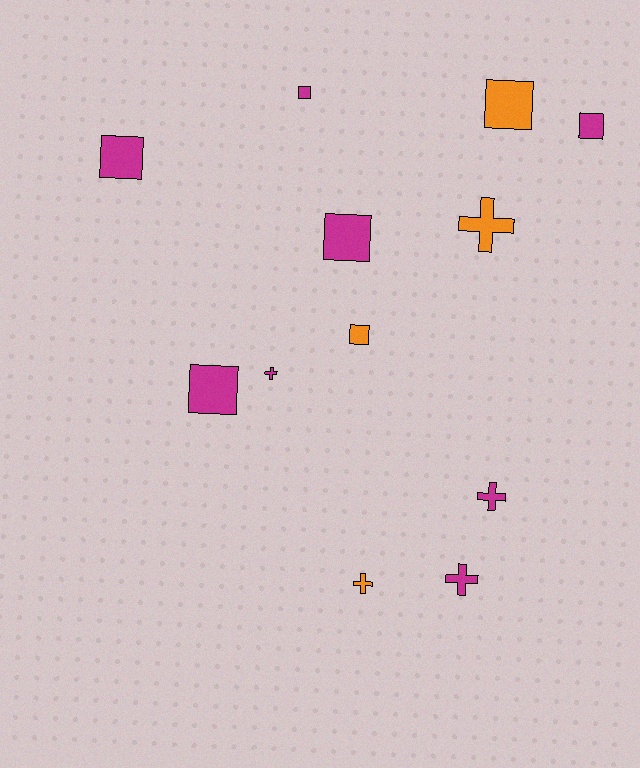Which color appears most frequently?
Magenta, with 8 objects.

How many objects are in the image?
There are 12 objects.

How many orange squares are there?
There are 2 orange squares.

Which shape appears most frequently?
Square, with 7 objects.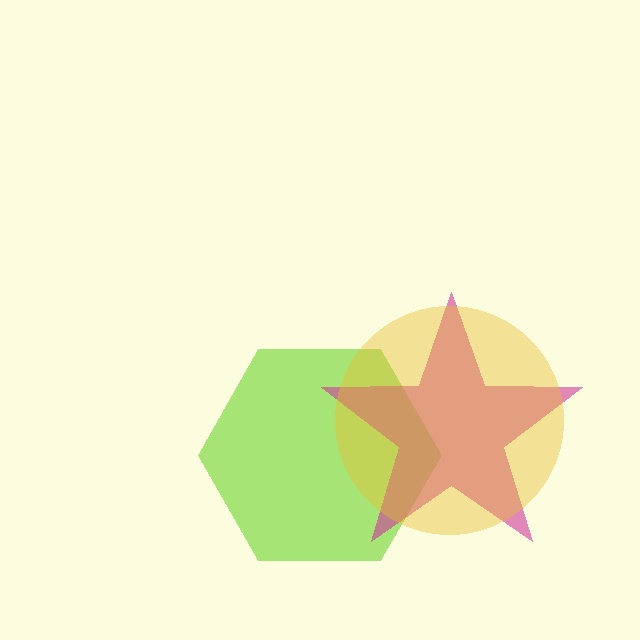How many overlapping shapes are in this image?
There are 3 overlapping shapes in the image.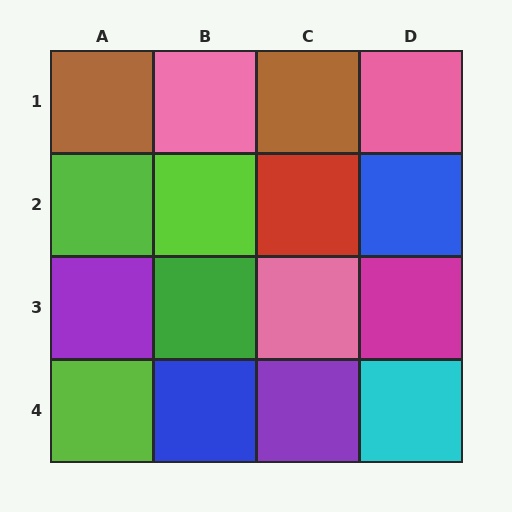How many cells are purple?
2 cells are purple.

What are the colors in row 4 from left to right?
Lime, blue, purple, cyan.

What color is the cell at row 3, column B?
Green.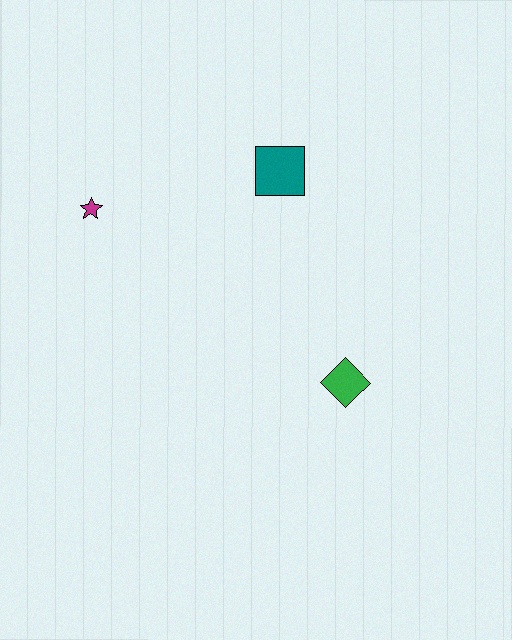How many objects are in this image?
There are 3 objects.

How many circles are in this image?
There are no circles.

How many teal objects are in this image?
There is 1 teal object.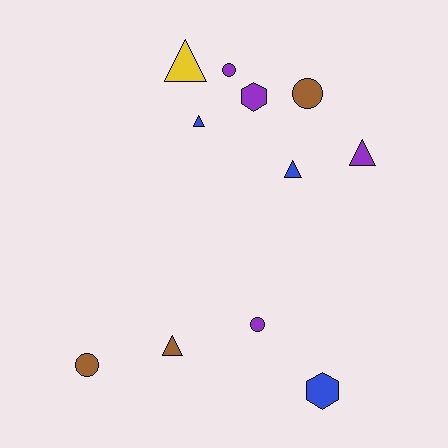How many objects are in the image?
There are 11 objects.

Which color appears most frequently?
Purple, with 4 objects.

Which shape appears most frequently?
Triangle, with 5 objects.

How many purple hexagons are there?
There is 1 purple hexagon.